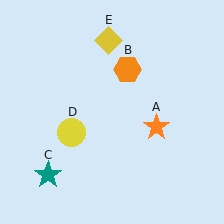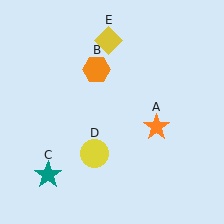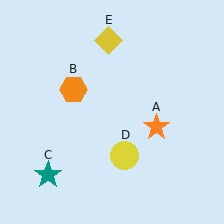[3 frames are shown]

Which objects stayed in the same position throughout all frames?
Orange star (object A) and teal star (object C) and yellow diamond (object E) remained stationary.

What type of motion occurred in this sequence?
The orange hexagon (object B), yellow circle (object D) rotated counterclockwise around the center of the scene.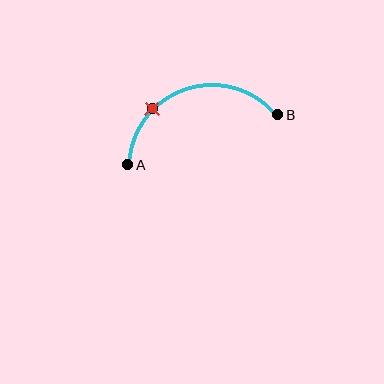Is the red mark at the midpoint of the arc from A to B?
No. The red mark lies on the arc but is closer to endpoint A. The arc midpoint would be at the point on the curve equidistant along the arc from both A and B.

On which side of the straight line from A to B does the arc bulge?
The arc bulges above the straight line connecting A and B.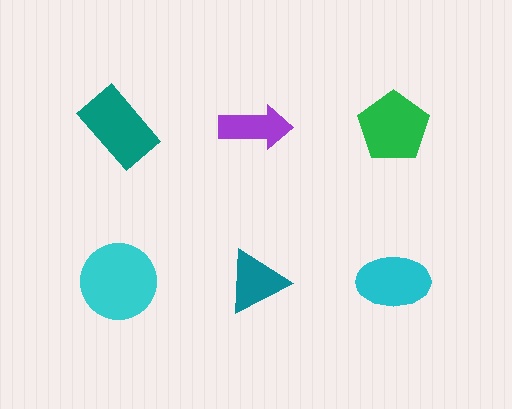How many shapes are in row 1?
3 shapes.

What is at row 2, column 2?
A teal triangle.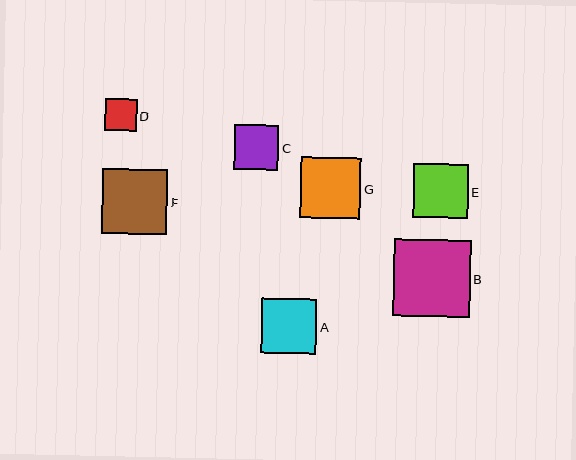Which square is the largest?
Square B is the largest with a size of approximately 77 pixels.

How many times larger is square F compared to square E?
Square F is approximately 1.2 times the size of square E.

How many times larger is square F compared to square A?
Square F is approximately 1.2 times the size of square A.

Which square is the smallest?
Square D is the smallest with a size of approximately 32 pixels.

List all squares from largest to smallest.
From largest to smallest: B, F, G, A, E, C, D.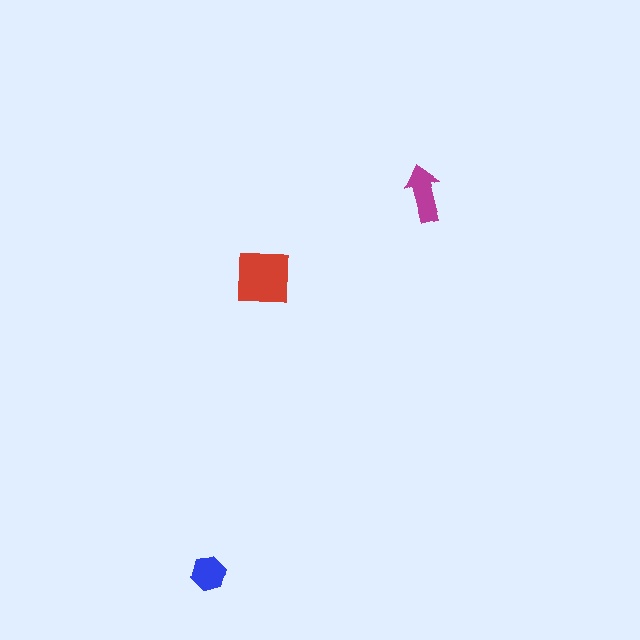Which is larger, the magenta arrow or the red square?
The red square.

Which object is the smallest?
The blue hexagon.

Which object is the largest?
The red square.